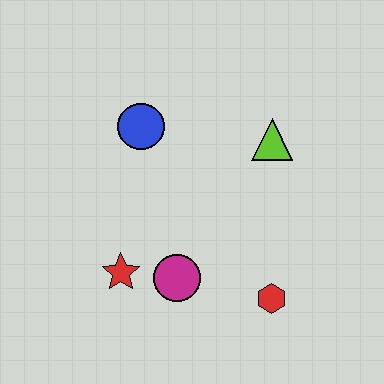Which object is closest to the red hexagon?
The magenta circle is closest to the red hexagon.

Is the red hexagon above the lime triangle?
No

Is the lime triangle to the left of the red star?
No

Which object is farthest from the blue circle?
The red hexagon is farthest from the blue circle.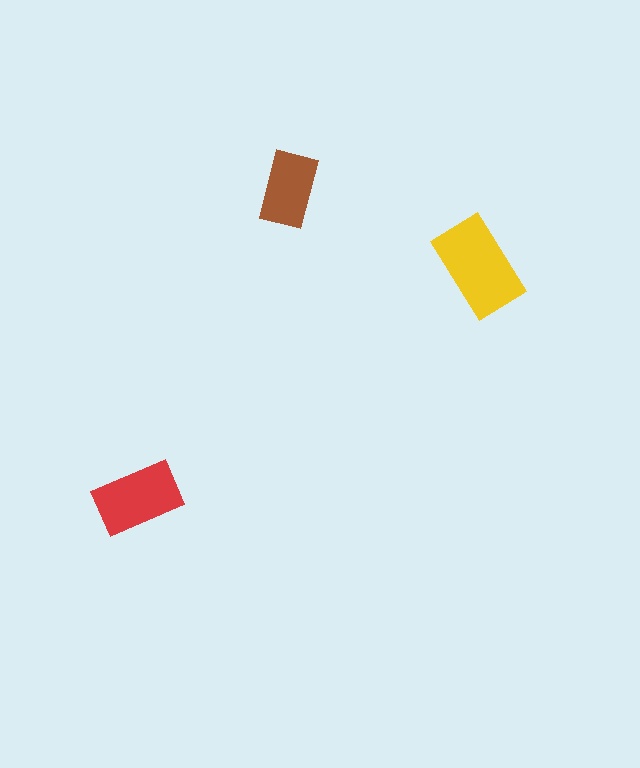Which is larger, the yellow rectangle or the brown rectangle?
The yellow one.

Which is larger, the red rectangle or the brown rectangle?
The red one.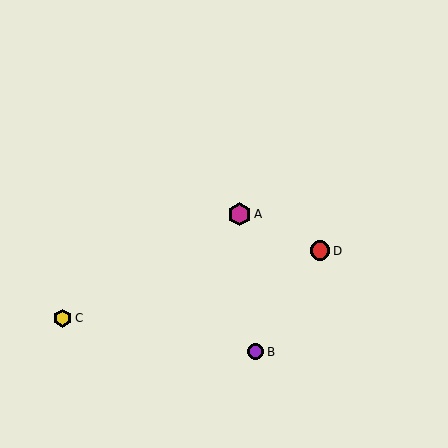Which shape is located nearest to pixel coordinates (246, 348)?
The purple circle (labeled B) at (256, 352) is nearest to that location.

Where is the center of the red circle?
The center of the red circle is at (320, 251).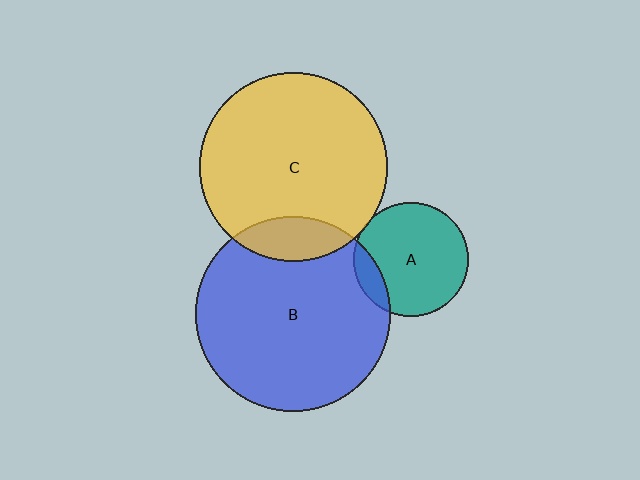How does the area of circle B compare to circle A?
Approximately 2.9 times.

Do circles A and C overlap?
Yes.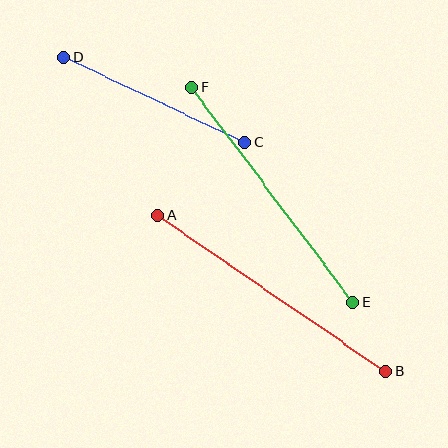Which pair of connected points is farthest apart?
Points A and B are farthest apart.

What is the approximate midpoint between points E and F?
The midpoint is at approximately (272, 194) pixels.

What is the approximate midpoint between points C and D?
The midpoint is at approximately (154, 100) pixels.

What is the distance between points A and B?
The distance is approximately 276 pixels.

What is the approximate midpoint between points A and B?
The midpoint is at approximately (272, 294) pixels.